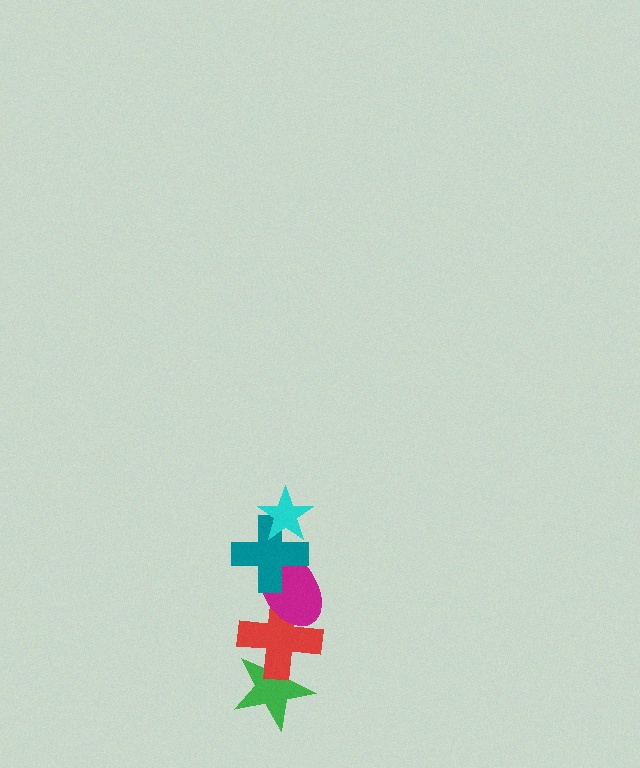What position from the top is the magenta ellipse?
The magenta ellipse is 3rd from the top.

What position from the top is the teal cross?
The teal cross is 2nd from the top.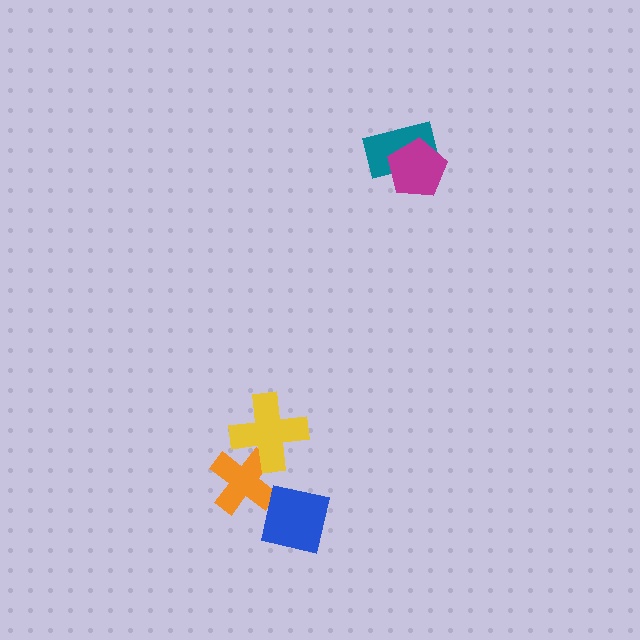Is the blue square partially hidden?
No, no other shape covers it.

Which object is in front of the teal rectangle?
The magenta pentagon is in front of the teal rectangle.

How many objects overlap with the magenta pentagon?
1 object overlaps with the magenta pentagon.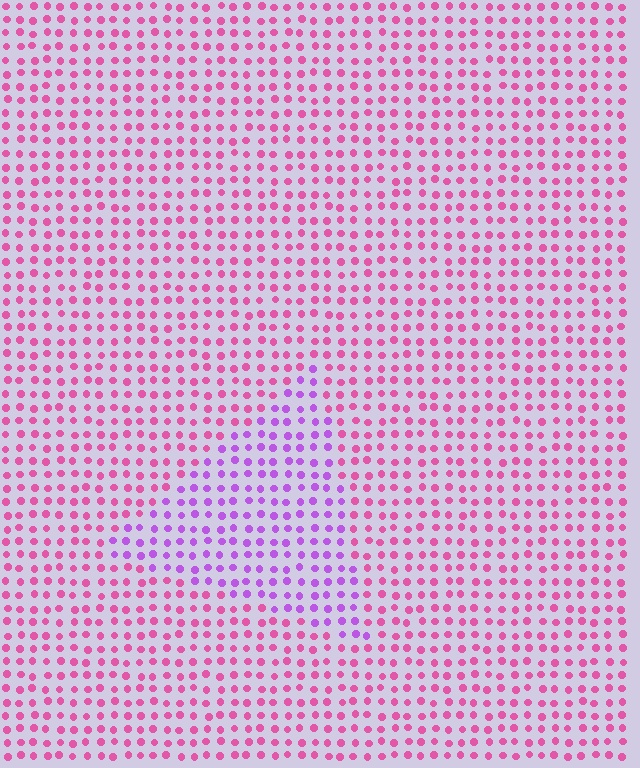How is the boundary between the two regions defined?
The boundary is defined purely by a slight shift in hue (about 42 degrees). Spacing, size, and orientation are identical on both sides.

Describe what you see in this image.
The image is filled with small pink elements in a uniform arrangement. A triangle-shaped region is visible where the elements are tinted to a slightly different hue, forming a subtle color boundary.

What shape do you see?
I see a triangle.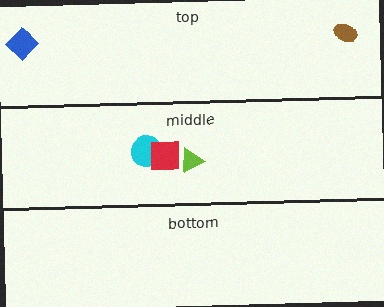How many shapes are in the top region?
2.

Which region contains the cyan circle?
The middle region.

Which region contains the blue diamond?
The top region.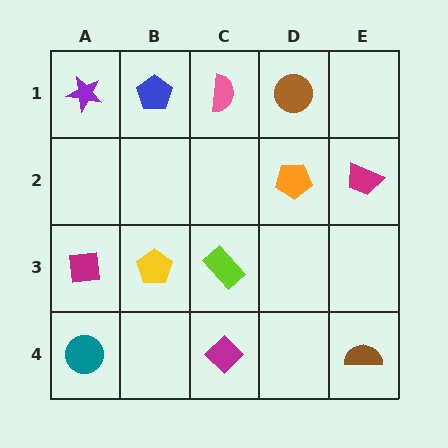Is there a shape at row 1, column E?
No, that cell is empty.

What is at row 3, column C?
A lime rectangle.